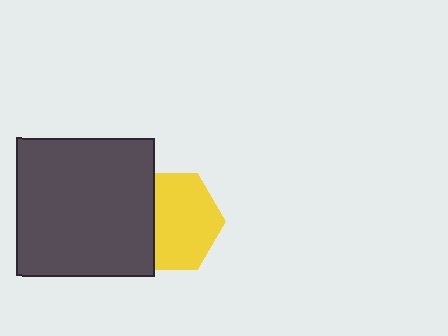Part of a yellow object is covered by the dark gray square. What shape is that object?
It is a hexagon.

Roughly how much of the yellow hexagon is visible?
Most of it is visible (roughly 67%).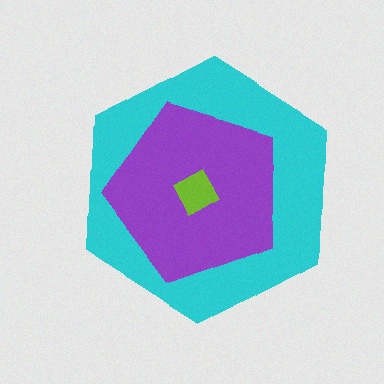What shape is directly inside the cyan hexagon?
The purple pentagon.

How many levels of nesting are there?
3.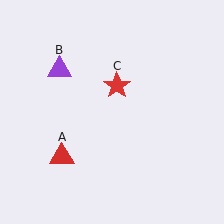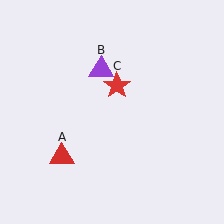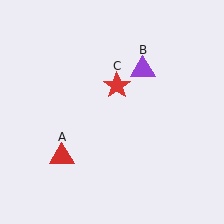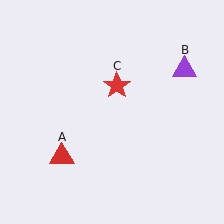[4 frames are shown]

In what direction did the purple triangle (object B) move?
The purple triangle (object B) moved right.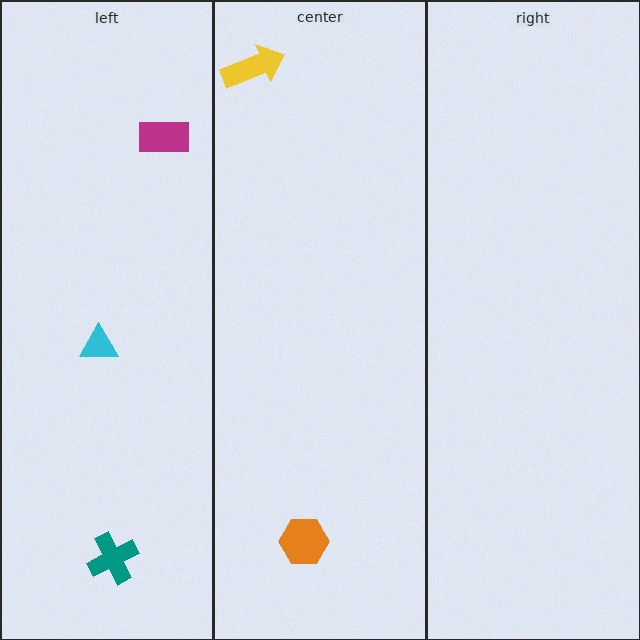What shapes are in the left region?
The teal cross, the cyan triangle, the magenta rectangle.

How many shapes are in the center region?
2.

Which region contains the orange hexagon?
The center region.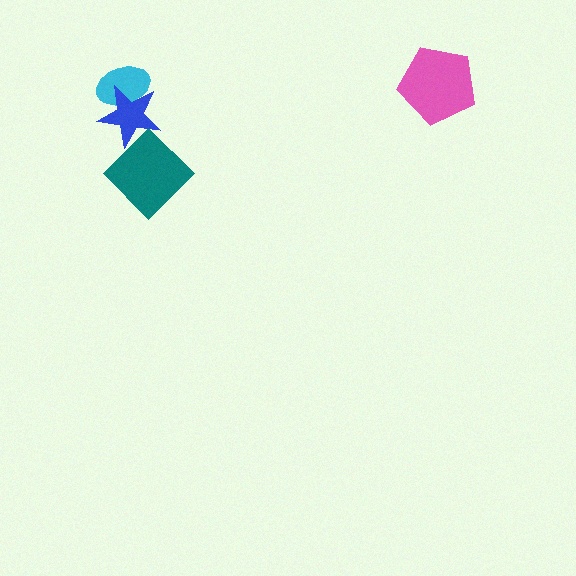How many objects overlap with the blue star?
2 objects overlap with the blue star.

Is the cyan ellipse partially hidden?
Yes, it is partially covered by another shape.